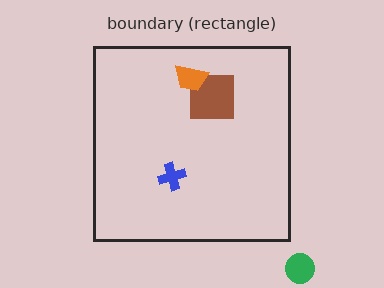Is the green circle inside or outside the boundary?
Outside.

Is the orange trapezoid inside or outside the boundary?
Inside.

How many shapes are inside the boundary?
3 inside, 1 outside.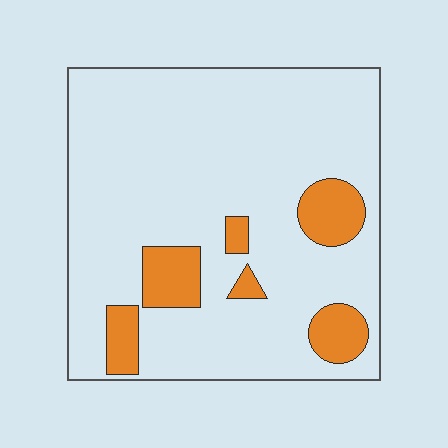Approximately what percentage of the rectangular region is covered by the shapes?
Approximately 15%.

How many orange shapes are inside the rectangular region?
6.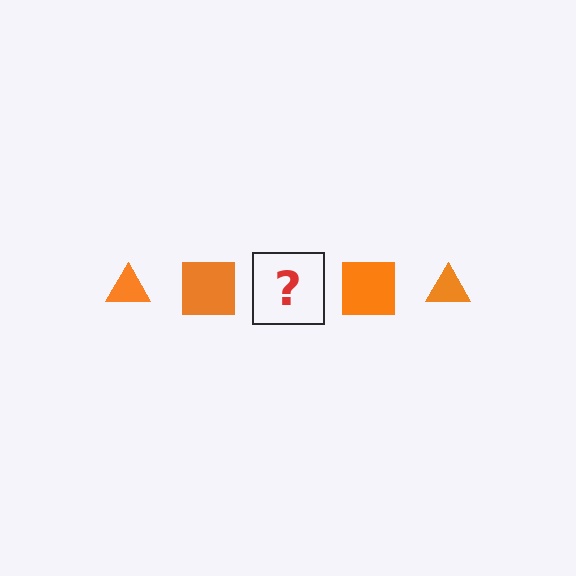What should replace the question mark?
The question mark should be replaced with an orange triangle.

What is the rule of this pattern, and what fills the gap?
The rule is that the pattern cycles through triangle, square shapes in orange. The gap should be filled with an orange triangle.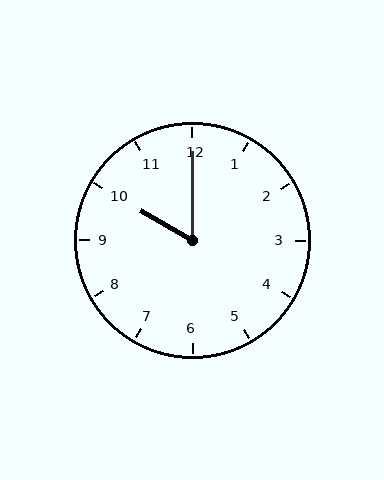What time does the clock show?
10:00.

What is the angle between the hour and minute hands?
Approximately 60 degrees.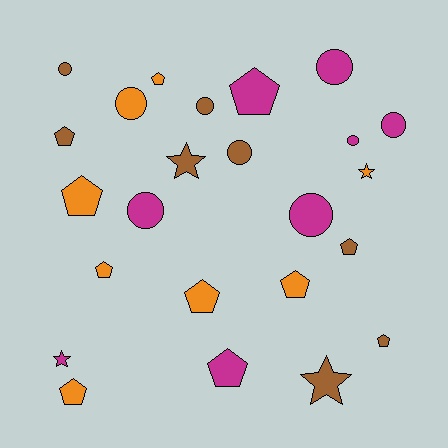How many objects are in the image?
There are 24 objects.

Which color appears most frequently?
Magenta, with 8 objects.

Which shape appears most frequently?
Pentagon, with 11 objects.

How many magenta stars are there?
There is 1 magenta star.